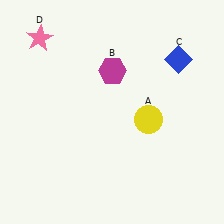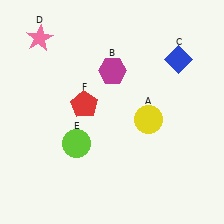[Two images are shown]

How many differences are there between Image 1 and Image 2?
There are 2 differences between the two images.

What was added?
A lime circle (E), a red pentagon (F) were added in Image 2.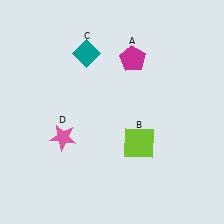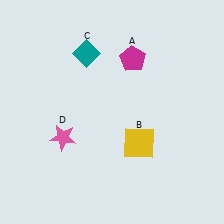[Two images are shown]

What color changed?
The square (B) changed from lime in Image 1 to yellow in Image 2.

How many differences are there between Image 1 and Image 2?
There is 1 difference between the two images.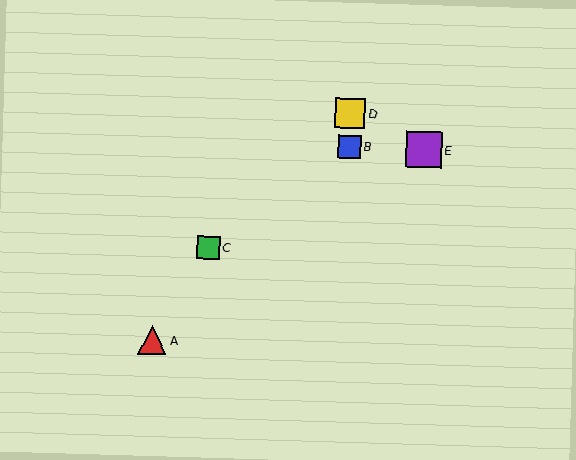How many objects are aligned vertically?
2 objects (B, D) are aligned vertically.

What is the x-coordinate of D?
Object D is at x≈350.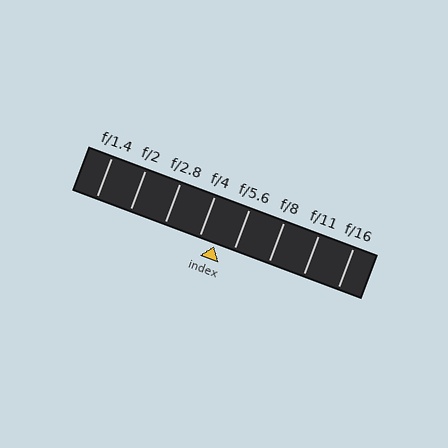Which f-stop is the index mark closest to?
The index mark is closest to f/4.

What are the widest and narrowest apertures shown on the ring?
The widest aperture shown is f/1.4 and the narrowest is f/16.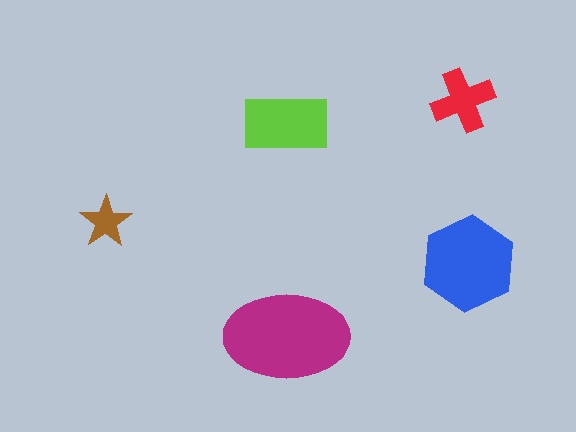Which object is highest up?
The red cross is topmost.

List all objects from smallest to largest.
The brown star, the red cross, the lime rectangle, the blue hexagon, the magenta ellipse.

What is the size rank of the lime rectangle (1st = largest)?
3rd.